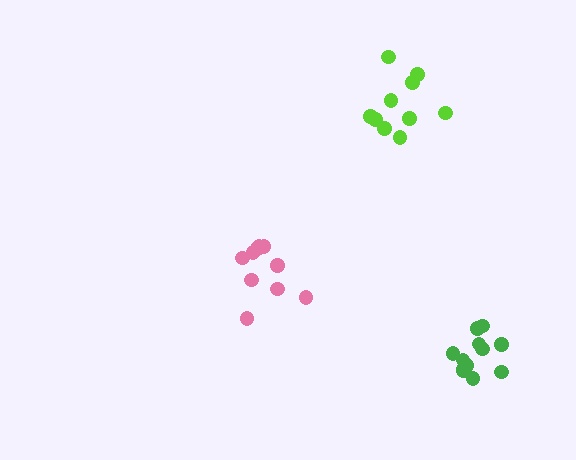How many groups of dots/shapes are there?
There are 3 groups.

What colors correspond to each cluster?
The clusters are colored: lime, pink, green.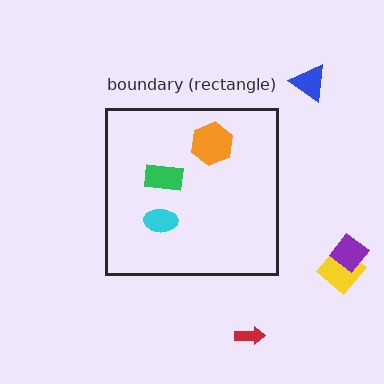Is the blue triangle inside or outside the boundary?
Outside.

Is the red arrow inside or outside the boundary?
Outside.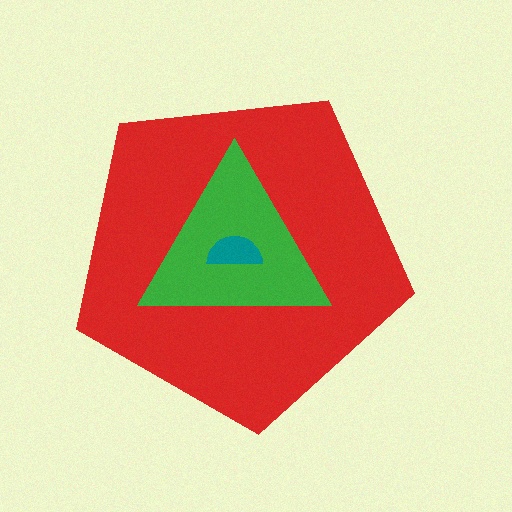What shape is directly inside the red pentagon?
The green triangle.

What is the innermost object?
The teal semicircle.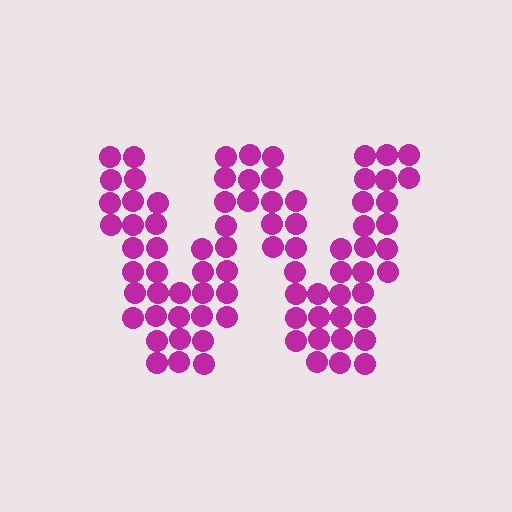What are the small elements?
The small elements are circles.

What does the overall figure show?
The overall figure shows the letter W.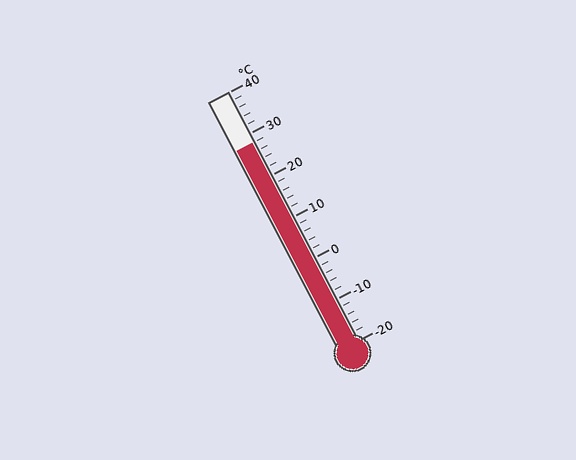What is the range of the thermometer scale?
The thermometer scale ranges from -20°C to 40°C.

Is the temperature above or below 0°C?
The temperature is above 0°C.